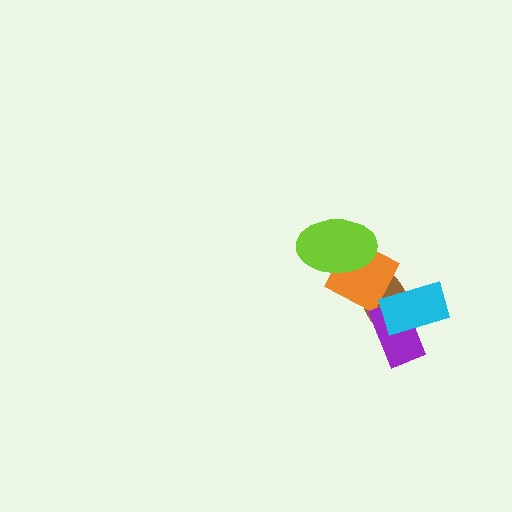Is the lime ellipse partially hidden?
No, no other shape covers it.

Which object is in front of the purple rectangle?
The cyan rectangle is in front of the purple rectangle.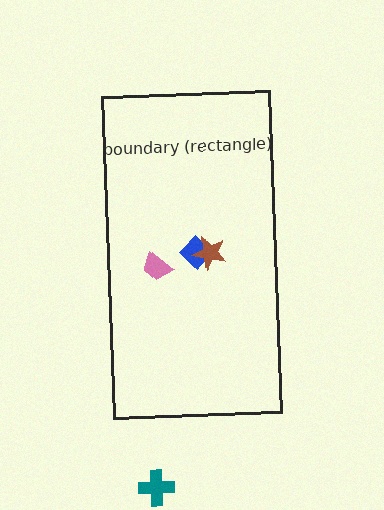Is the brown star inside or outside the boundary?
Inside.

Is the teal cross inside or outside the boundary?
Outside.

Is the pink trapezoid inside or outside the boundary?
Inside.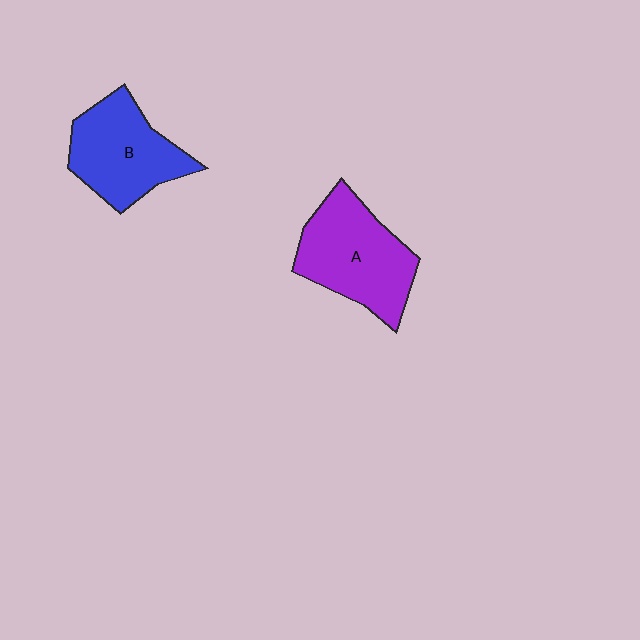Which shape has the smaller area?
Shape B (blue).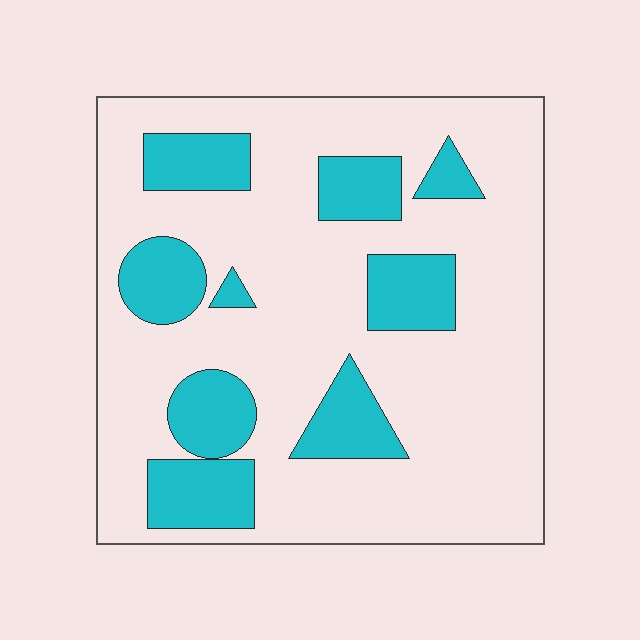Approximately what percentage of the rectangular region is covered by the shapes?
Approximately 25%.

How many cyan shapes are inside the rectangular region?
9.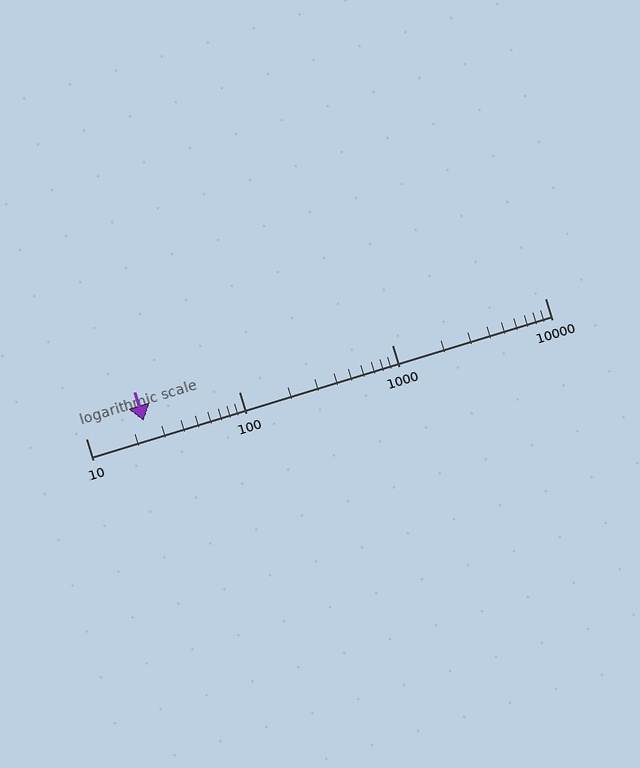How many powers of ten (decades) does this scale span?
The scale spans 3 decades, from 10 to 10000.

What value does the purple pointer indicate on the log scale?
The pointer indicates approximately 24.